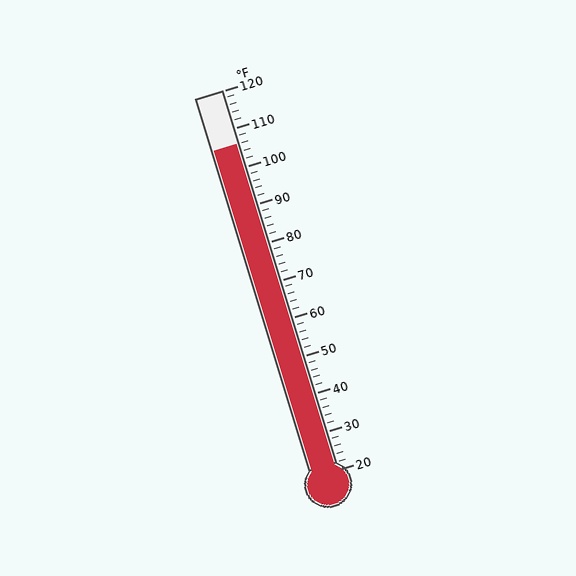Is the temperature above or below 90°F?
The temperature is above 90°F.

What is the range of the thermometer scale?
The thermometer scale ranges from 20°F to 120°F.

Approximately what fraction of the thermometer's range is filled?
The thermometer is filled to approximately 85% of its range.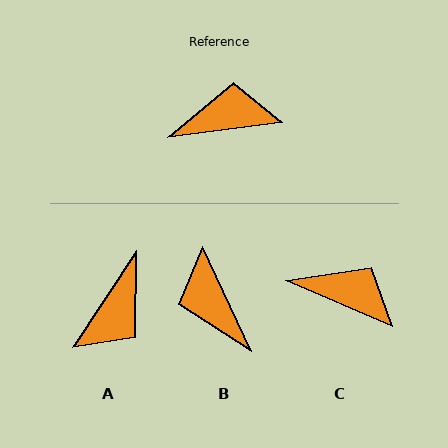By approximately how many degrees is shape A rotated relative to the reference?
Approximately 131 degrees clockwise.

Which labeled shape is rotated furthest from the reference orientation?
A, about 131 degrees away.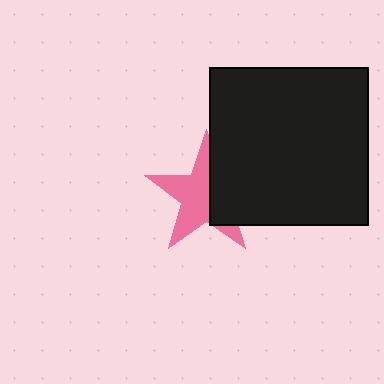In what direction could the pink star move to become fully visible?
The pink star could move left. That would shift it out from behind the black square entirely.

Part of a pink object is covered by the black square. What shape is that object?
It is a star.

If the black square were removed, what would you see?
You would see the complete pink star.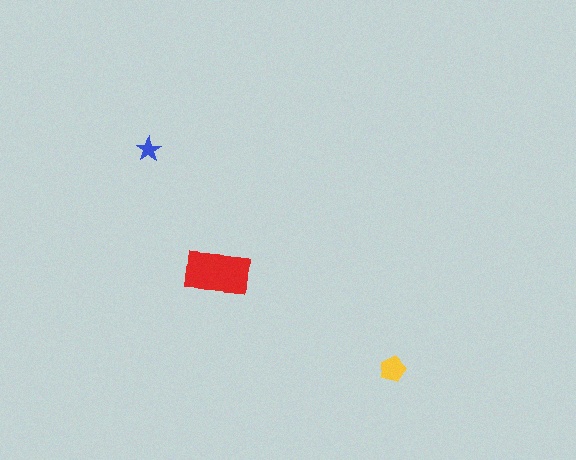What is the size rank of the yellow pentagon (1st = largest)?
2nd.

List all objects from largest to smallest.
The red rectangle, the yellow pentagon, the blue star.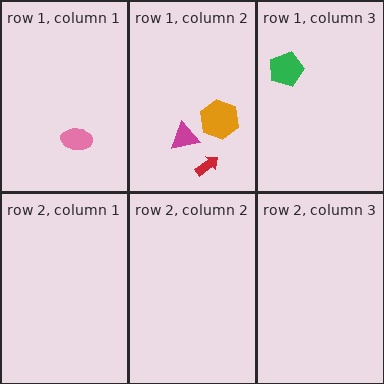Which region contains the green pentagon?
The row 1, column 3 region.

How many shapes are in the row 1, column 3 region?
1.